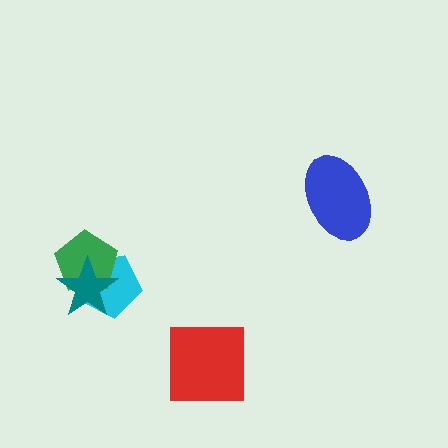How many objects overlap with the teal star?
2 objects overlap with the teal star.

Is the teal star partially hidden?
No, no other shape covers it.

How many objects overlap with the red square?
0 objects overlap with the red square.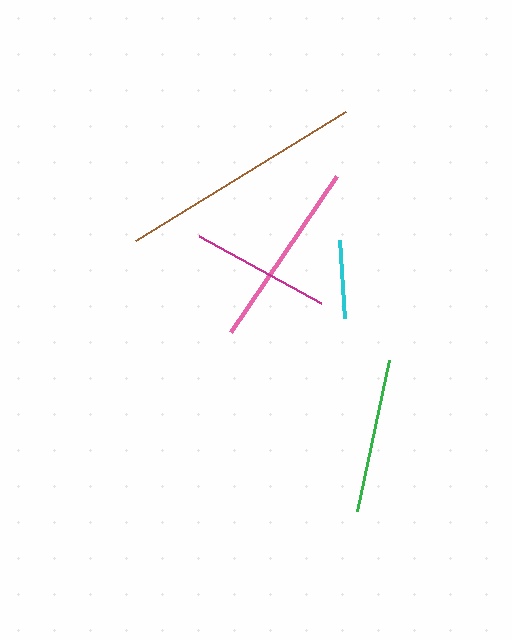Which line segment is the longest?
The brown line is the longest at approximately 246 pixels.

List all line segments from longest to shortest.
From longest to shortest: brown, pink, green, magenta, cyan.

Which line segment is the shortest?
The cyan line is the shortest at approximately 77 pixels.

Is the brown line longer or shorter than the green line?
The brown line is longer than the green line.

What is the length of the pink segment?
The pink segment is approximately 188 pixels long.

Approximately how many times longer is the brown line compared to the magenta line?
The brown line is approximately 1.8 times the length of the magenta line.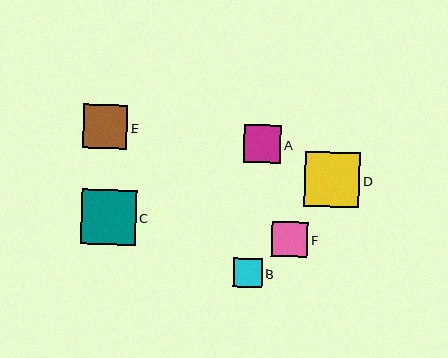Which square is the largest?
Square D is the largest with a size of approximately 55 pixels.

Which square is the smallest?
Square B is the smallest with a size of approximately 29 pixels.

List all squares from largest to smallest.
From largest to smallest: D, C, E, A, F, B.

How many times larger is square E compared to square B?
Square E is approximately 1.5 times the size of square B.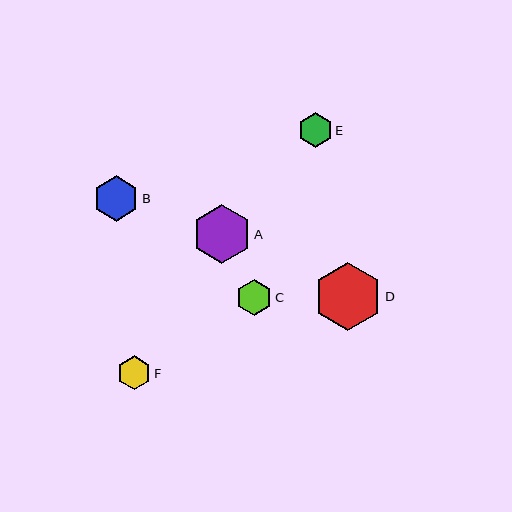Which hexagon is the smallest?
Hexagon F is the smallest with a size of approximately 34 pixels.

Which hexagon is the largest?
Hexagon D is the largest with a size of approximately 68 pixels.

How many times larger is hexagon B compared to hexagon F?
Hexagon B is approximately 1.4 times the size of hexagon F.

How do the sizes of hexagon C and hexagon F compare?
Hexagon C and hexagon F are approximately the same size.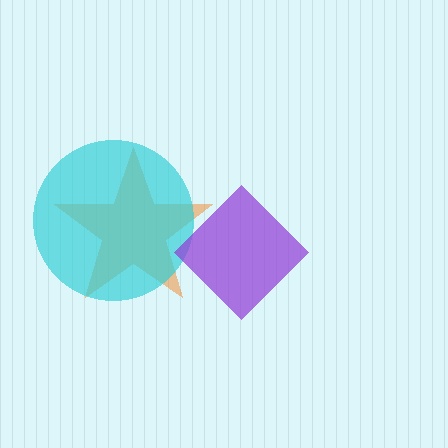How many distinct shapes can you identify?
There are 3 distinct shapes: an orange star, a cyan circle, a purple diamond.